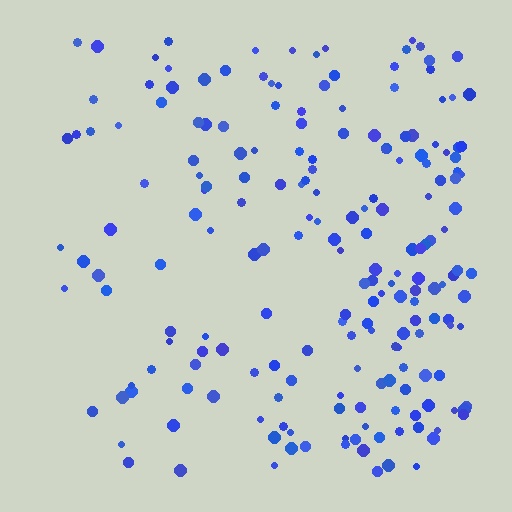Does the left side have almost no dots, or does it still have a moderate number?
Still a moderate number, just noticeably fewer than the right.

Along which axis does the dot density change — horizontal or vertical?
Horizontal.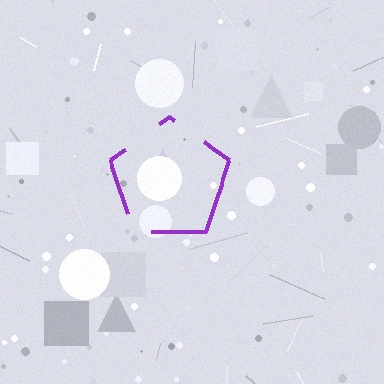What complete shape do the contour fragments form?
The contour fragments form a pentagon.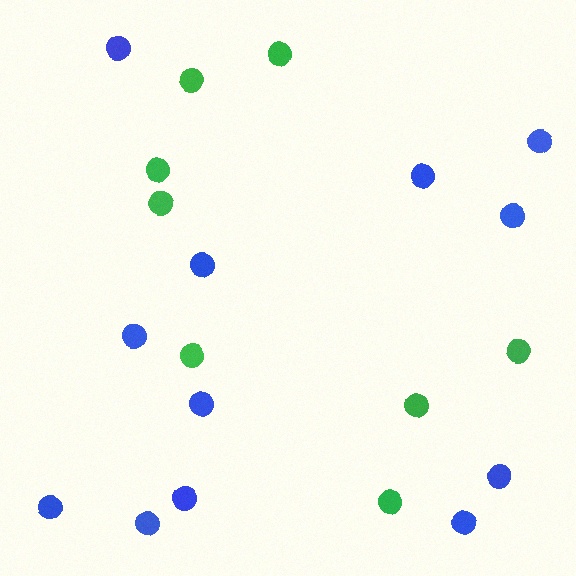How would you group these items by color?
There are 2 groups: one group of green circles (8) and one group of blue circles (12).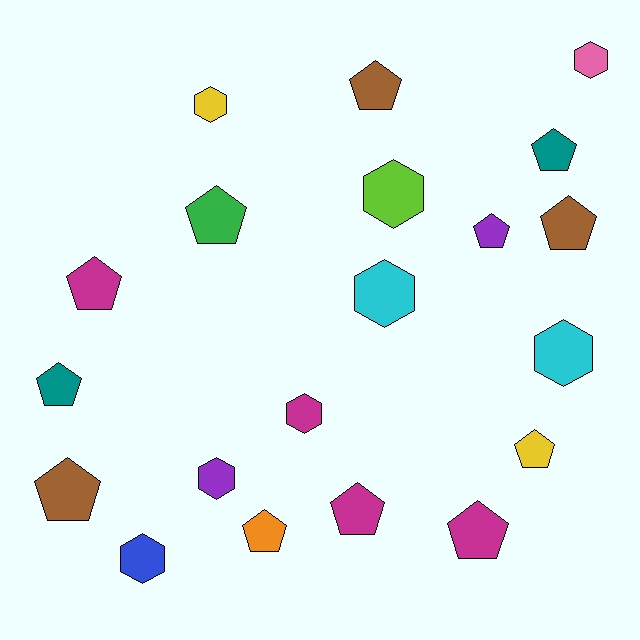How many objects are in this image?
There are 20 objects.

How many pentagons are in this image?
There are 12 pentagons.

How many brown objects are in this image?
There are 3 brown objects.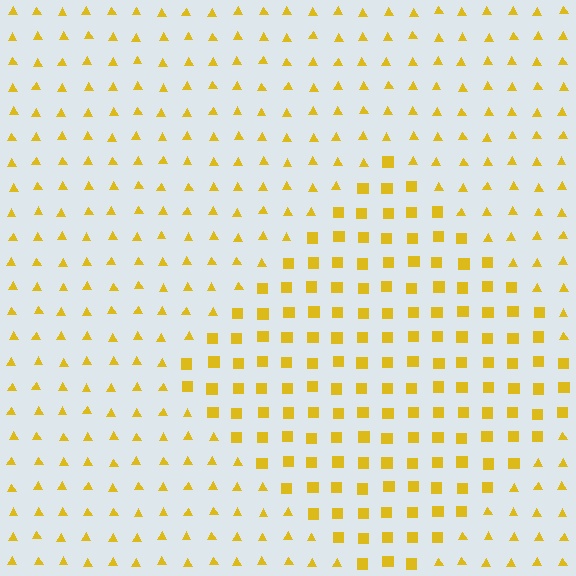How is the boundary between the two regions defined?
The boundary is defined by a change in element shape: squares inside vs. triangles outside. All elements share the same color and spacing.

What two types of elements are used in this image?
The image uses squares inside the diamond region and triangles outside it.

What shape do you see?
I see a diamond.